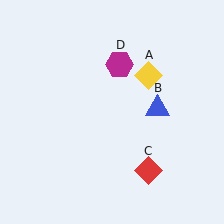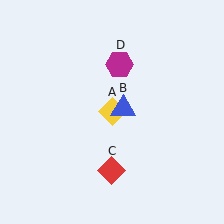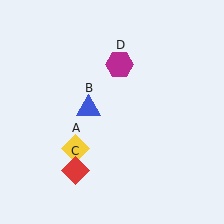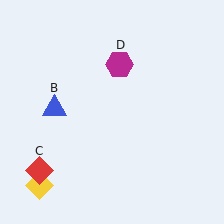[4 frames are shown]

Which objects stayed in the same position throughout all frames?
Magenta hexagon (object D) remained stationary.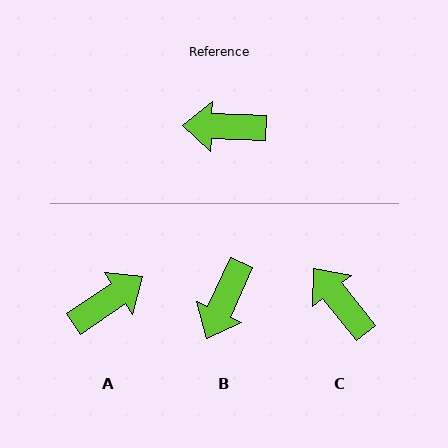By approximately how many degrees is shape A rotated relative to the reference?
Approximately 144 degrees clockwise.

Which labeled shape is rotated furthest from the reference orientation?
A, about 144 degrees away.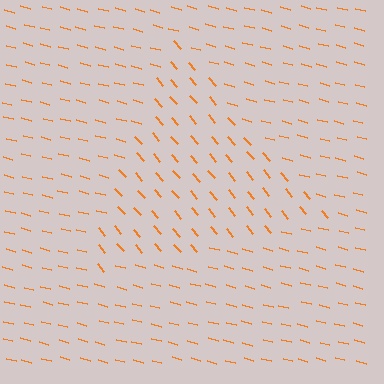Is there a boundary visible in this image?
Yes, there is a texture boundary formed by a change in line orientation.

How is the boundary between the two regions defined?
The boundary is defined purely by a change in line orientation (approximately 35 degrees difference). All lines are the same color and thickness.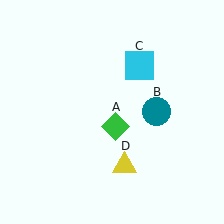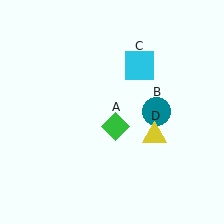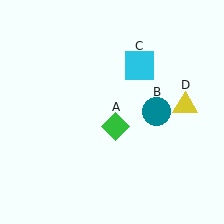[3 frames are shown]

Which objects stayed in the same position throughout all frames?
Green diamond (object A) and teal circle (object B) and cyan square (object C) remained stationary.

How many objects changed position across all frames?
1 object changed position: yellow triangle (object D).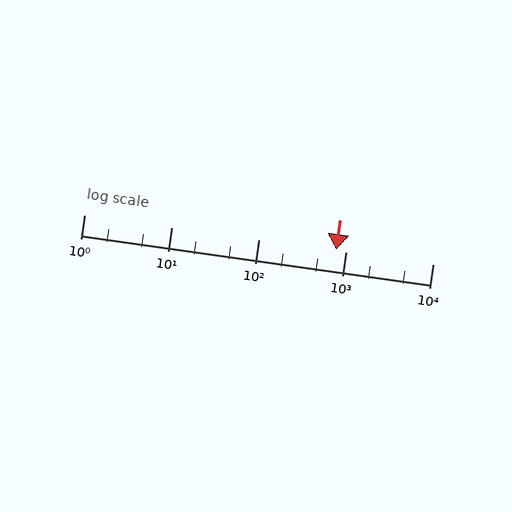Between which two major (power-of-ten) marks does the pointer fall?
The pointer is between 100 and 1000.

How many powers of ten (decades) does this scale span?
The scale spans 4 decades, from 1 to 10000.